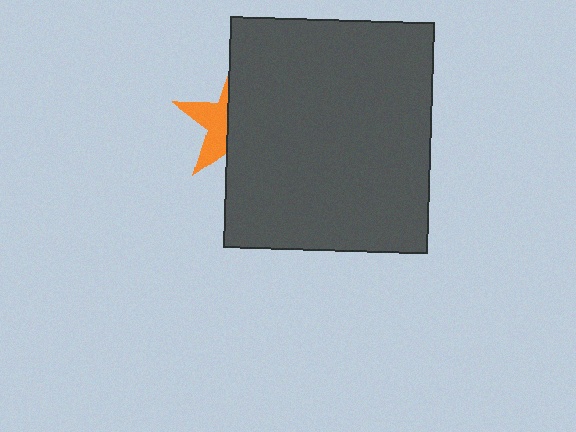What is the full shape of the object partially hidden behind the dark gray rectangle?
The partially hidden object is an orange star.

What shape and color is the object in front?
The object in front is a dark gray rectangle.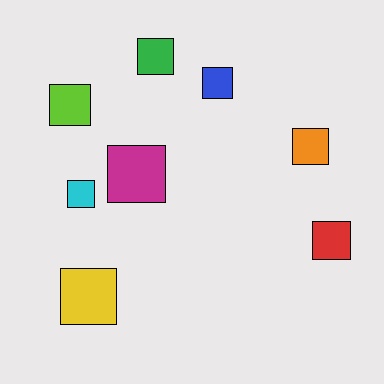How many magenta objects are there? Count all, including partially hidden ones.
There is 1 magenta object.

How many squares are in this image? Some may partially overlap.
There are 8 squares.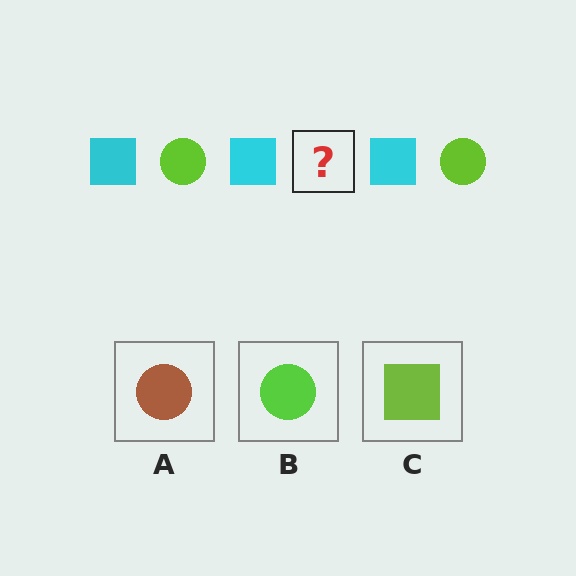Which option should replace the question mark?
Option B.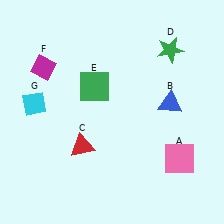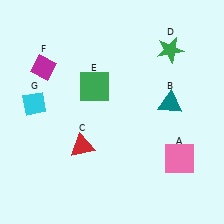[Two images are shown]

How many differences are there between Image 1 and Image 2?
There is 1 difference between the two images.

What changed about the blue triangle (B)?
In Image 1, B is blue. In Image 2, it changed to teal.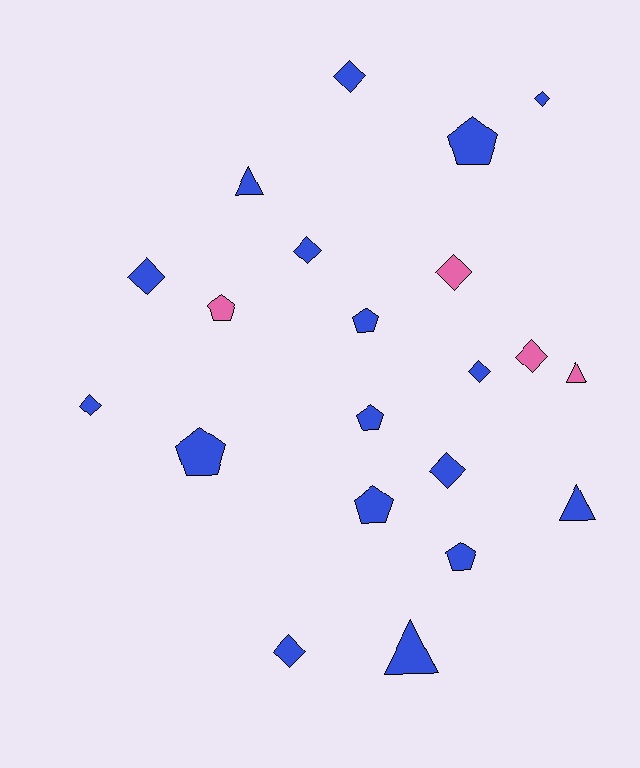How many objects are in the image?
There are 21 objects.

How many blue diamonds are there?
There are 8 blue diamonds.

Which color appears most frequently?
Blue, with 17 objects.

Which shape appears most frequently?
Diamond, with 10 objects.